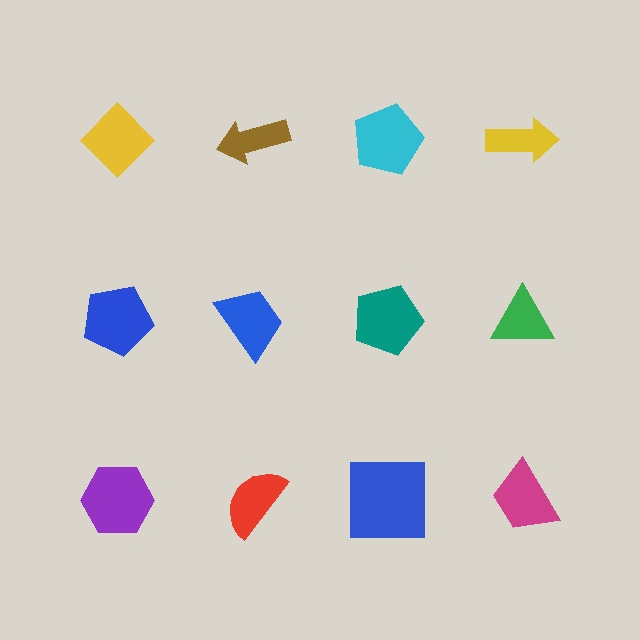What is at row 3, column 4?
A magenta trapezoid.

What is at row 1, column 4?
A yellow arrow.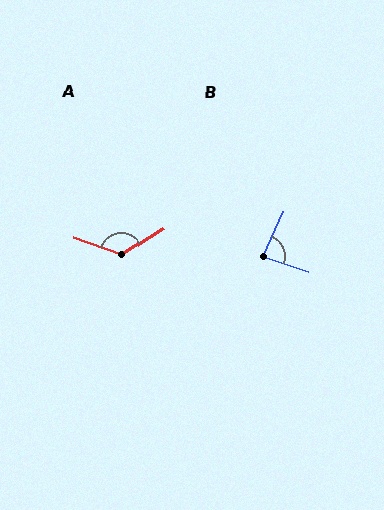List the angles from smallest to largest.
B (85°), A (129°).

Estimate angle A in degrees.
Approximately 129 degrees.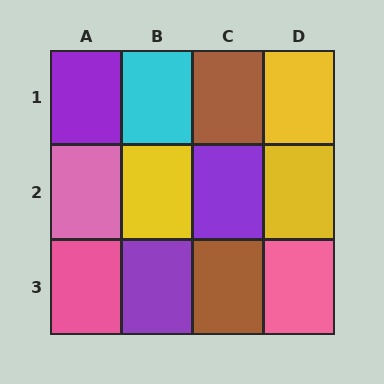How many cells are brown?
2 cells are brown.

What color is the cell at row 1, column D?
Yellow.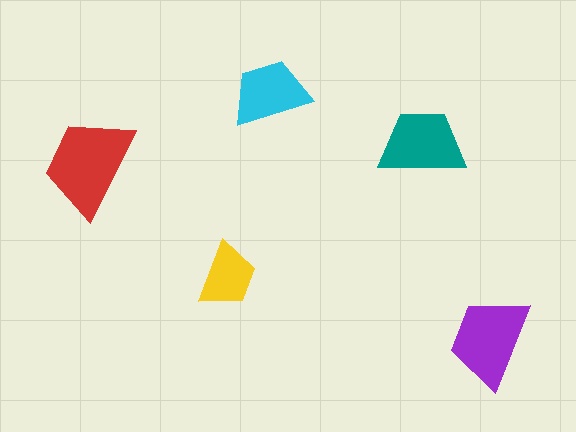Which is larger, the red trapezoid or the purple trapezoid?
The red one.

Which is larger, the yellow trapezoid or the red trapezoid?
The red one.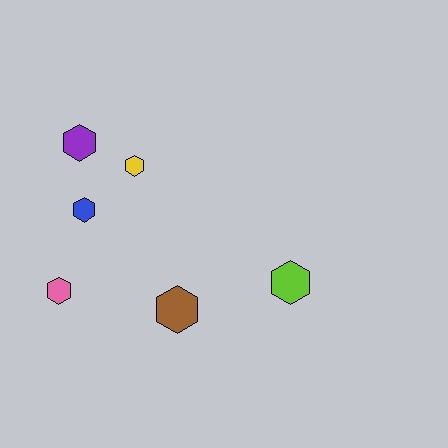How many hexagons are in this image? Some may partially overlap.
There are 6 hexagons.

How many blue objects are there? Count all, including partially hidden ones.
There is 1 blue object.